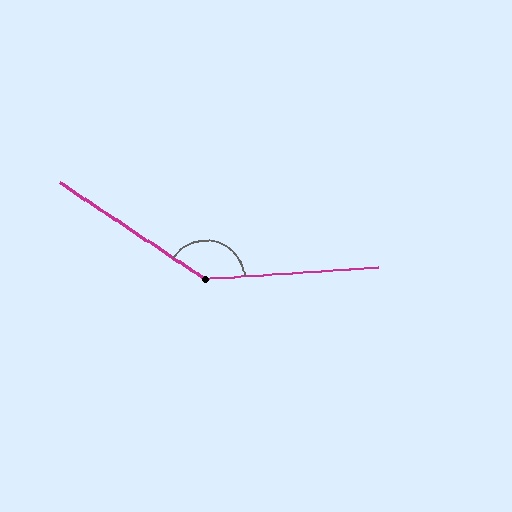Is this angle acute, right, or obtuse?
It is obtuse.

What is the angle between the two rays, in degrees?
Approximately 143 degrees.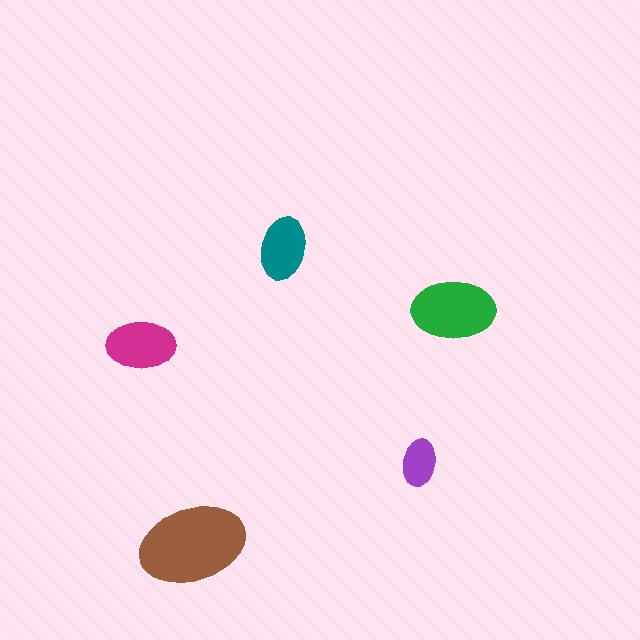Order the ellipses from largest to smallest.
the brown one, the green one, the magenta one, the teal one, the purple one.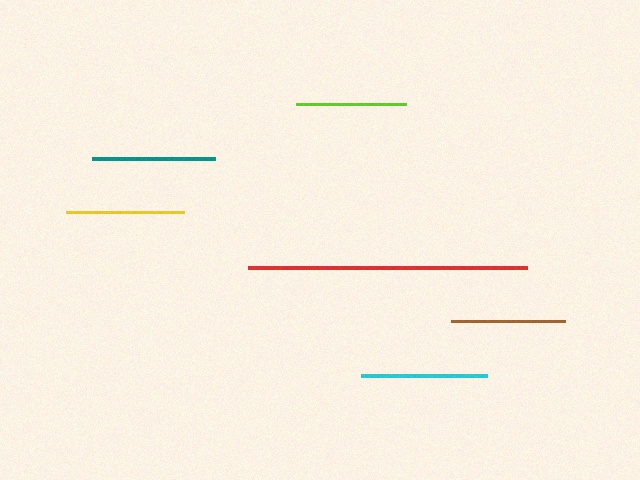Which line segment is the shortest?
The lime line is the shortest at approximately 110 pixels.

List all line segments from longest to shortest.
From longest to shortest: red, cyan, teal, yellow, brown, lime.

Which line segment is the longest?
The red line is the longest at approximately 278 pixels.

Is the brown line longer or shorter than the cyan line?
The cyan line is longer than the brown line.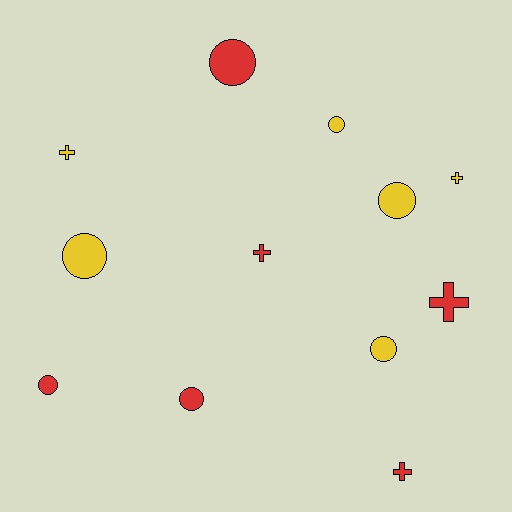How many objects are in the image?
There are 12 objects.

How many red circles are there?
There are 3 red circles.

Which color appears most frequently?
Yellow, with 6 objects.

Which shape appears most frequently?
Circle, with 7 objects.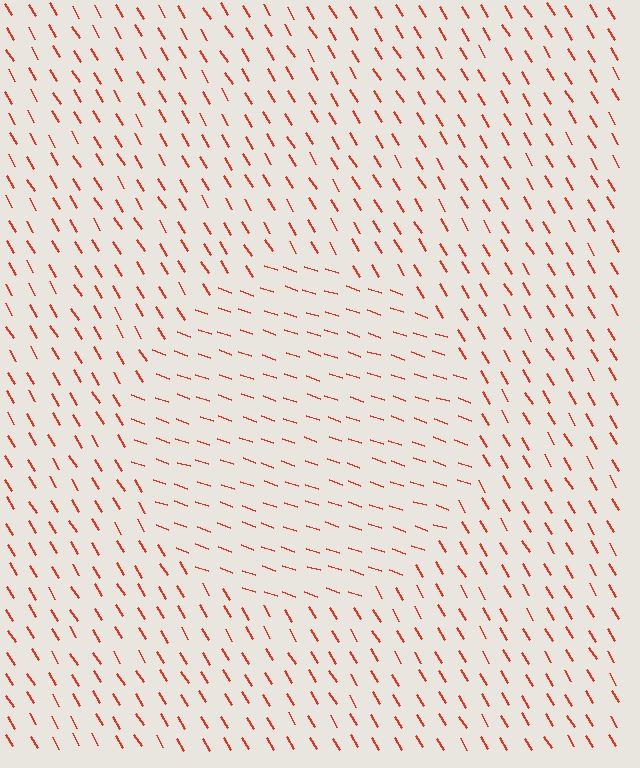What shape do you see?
I see a circle.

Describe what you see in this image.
The image is filled with small red line segments. A circle region in the image has lines oriented differently from the surrounding lines, creating a visible texture boundary.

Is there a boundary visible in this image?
Yes, there is a texture boundary formed by a change in line orientation.